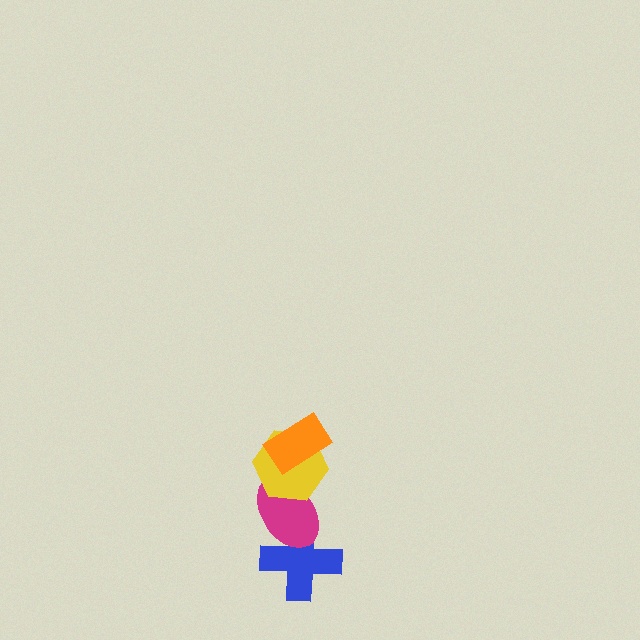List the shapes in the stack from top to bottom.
From top to bottom: the orange rectangle, the yellow hexagon, the magenta ellipse, the blue cross.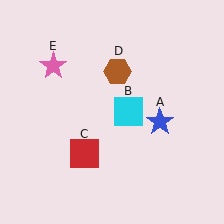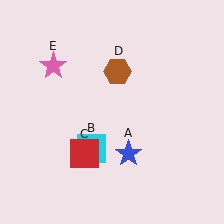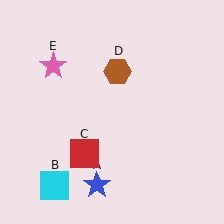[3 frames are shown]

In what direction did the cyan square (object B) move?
The cyan square (object B) moved down and to the left.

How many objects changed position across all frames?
2 objects changed position: blue star (object A), cyan square (object B).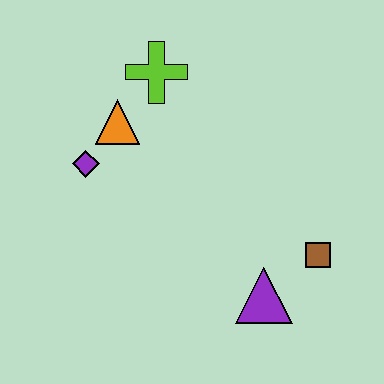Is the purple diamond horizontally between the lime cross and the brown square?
No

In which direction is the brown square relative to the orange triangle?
The brown square is to the right of the orange triangle.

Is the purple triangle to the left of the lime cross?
No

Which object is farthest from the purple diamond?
The brown square is farthest from the purple diamond.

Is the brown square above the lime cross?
No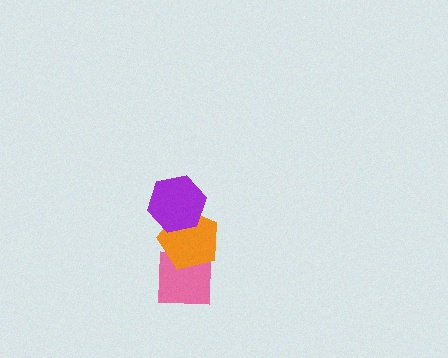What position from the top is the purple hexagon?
The purple hexagon is 1st from the top.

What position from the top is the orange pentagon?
The orange pentagon is 2nd from the top.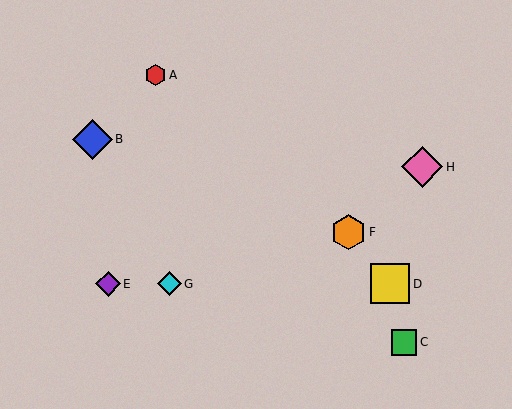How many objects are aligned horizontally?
3 objects (D, E, G) are aligned horizontally.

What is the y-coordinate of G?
Object G is at y≈284.